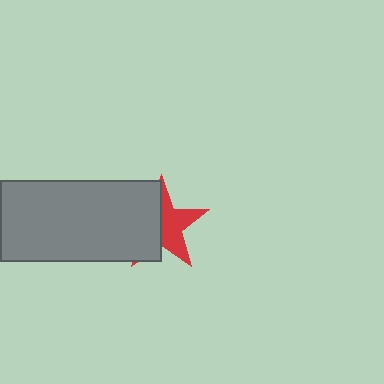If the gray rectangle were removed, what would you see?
You would see the complete red star.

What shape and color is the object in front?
The object in front is a gray rectangle.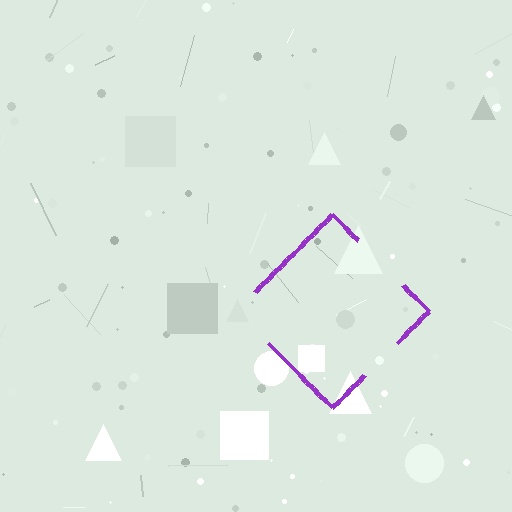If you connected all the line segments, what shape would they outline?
They would outline a diamond.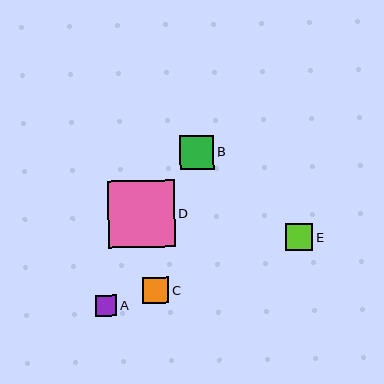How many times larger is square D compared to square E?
Square D is approximately 2.5 times the size of square E.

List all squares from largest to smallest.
From largest to smallest: D, B, E, C, A.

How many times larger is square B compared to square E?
Square B is approximately 1.3 times the size of square E.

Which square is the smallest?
Square A is the smallest with a size of approximately 21 pixels.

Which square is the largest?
Square D is the largest with a size of approximately 67 pixels.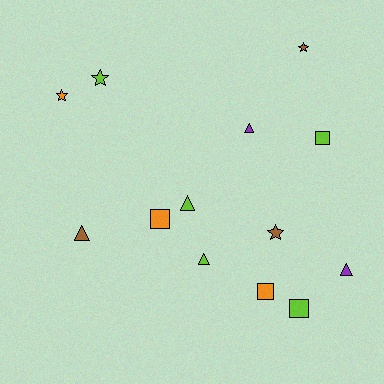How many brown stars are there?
There are 2 brown stars.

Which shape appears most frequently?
Triangle, with 5 objects.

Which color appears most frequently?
Lime, with 5 objects.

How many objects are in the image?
There are 13 objects.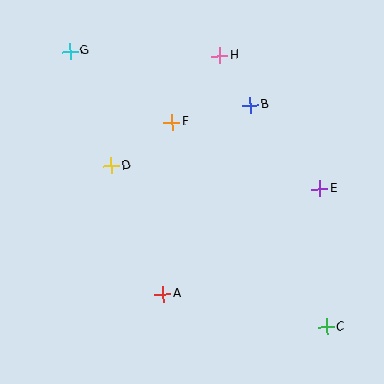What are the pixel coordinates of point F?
Point F is at (172, 122).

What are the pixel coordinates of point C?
Point C is at (327, 327).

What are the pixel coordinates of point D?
Point D is at (111, 166).